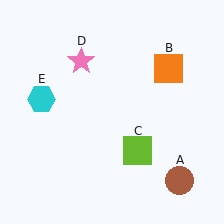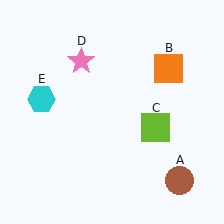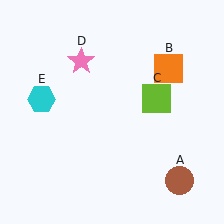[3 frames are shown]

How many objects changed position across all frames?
1 object changed position: lime square (object C).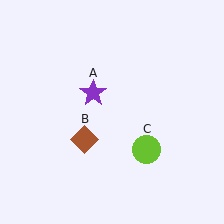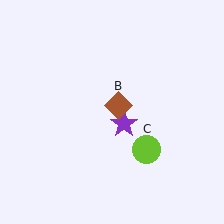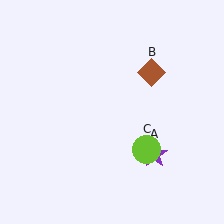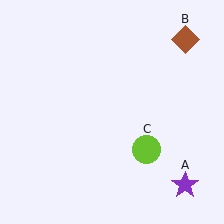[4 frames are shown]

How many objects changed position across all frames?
2 objects changed position: purple star (object A), brown diamond (object B).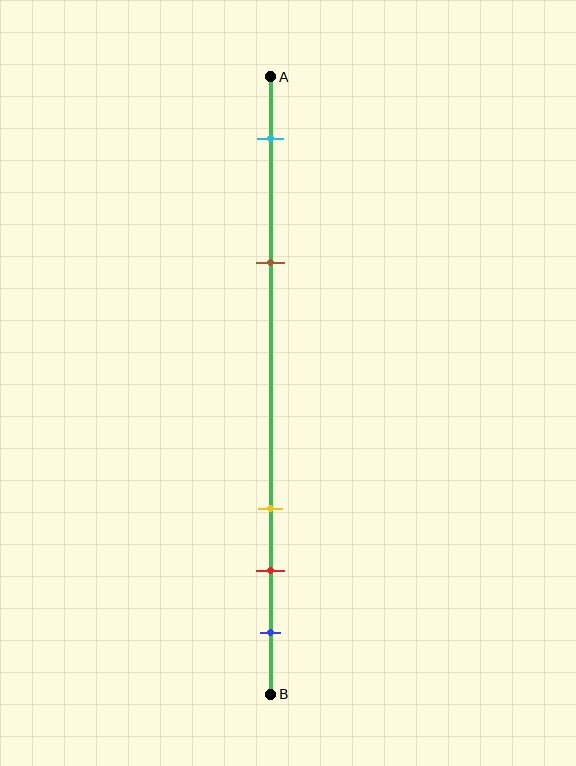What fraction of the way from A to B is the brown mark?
The brown mark is approximately 30% (0.3) of the way from A to B.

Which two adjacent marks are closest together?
The red and blue marks are the closest adjacent pair.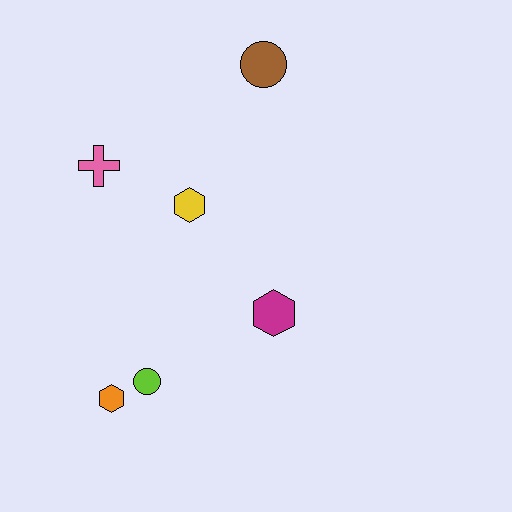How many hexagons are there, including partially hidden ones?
There are 3 hexagons.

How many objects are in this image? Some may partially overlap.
There are 6 objects.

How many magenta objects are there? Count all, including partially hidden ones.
There is 1 magenta object.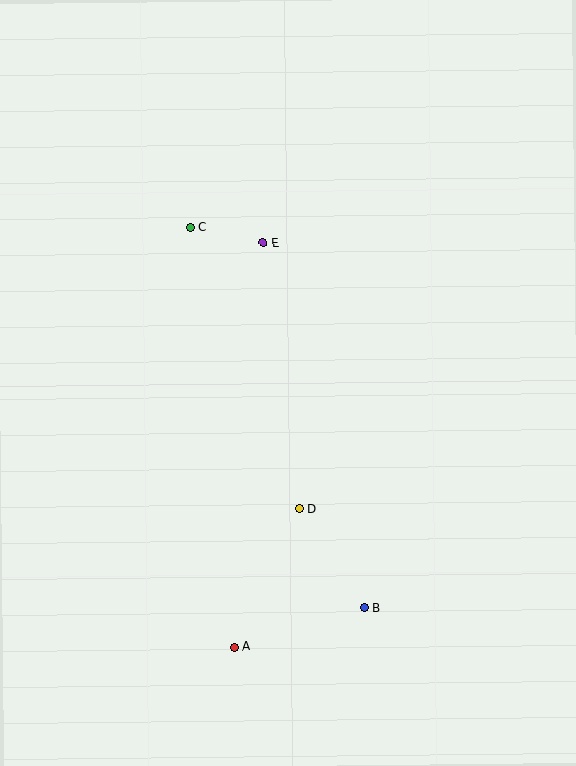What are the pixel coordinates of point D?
Point D is at (299, 509).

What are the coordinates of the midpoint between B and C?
The midpoint between B and C is at (278, 418).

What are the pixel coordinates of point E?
Point E is at (263, 243).